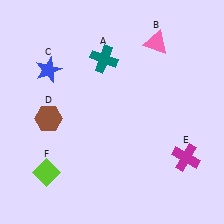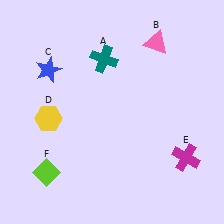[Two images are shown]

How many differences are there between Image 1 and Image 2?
There is 1 difference between the two images.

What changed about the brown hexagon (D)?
In Image 1, D is brown. In Image 2, it changed to yellow.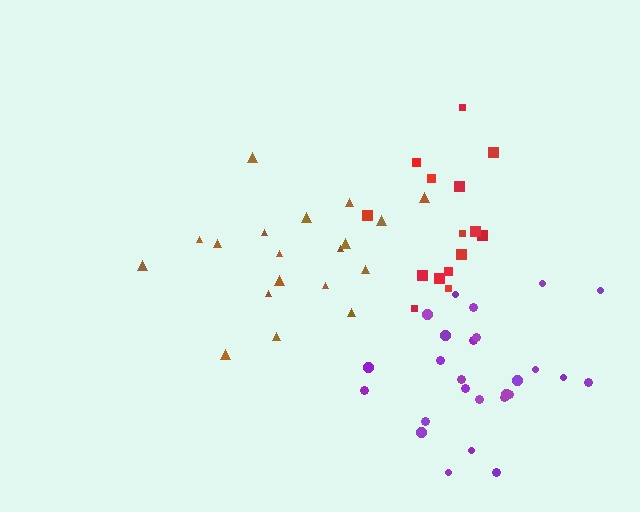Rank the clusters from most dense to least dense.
brown, purple, red.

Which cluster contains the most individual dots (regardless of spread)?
Purple (26).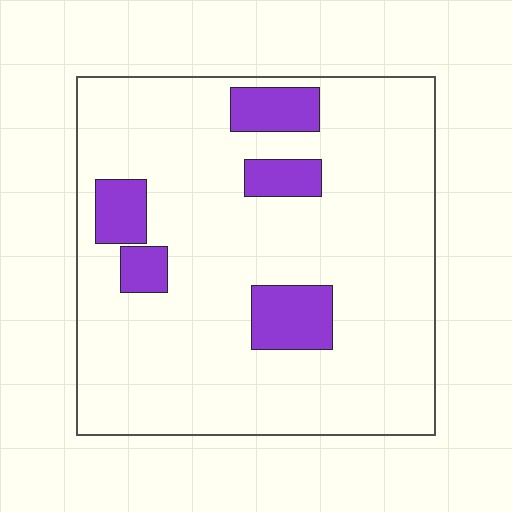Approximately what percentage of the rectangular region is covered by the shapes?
Approximately 15%.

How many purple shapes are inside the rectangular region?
5.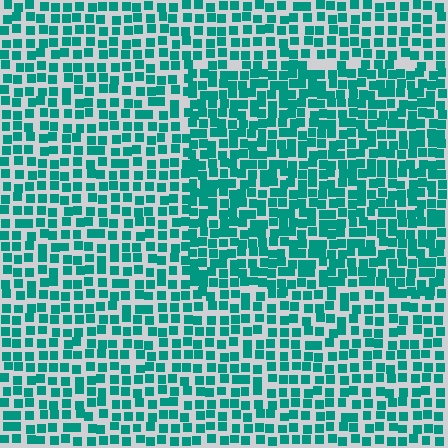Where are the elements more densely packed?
The elements are more densely packed inside the rectangle boundary.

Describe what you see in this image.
The image contains small teal elements arranged at two different densities. A rectangle-shaped region is visible where the elements are more densely packed than the surrounding area.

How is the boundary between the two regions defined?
The boundary is defined by a change in element density (approximately 1.5x ratio). All elements are the same color, size, and shape.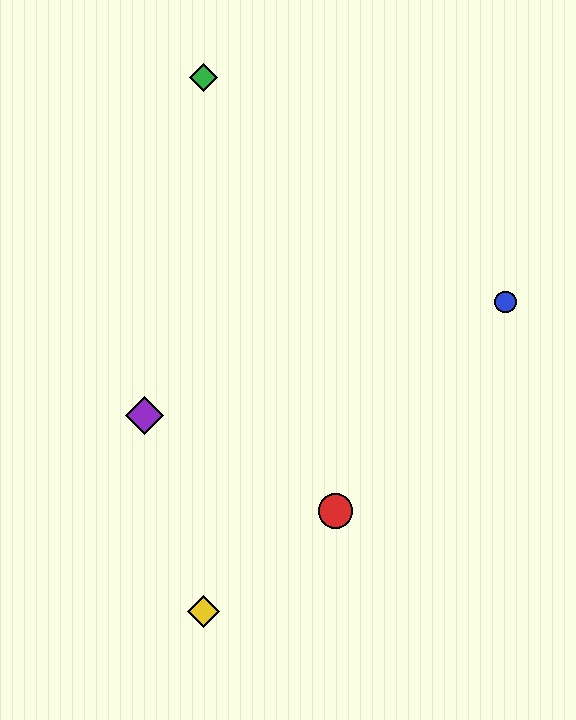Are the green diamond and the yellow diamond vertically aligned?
Yes, both are at x≈204.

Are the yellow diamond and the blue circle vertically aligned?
No, the yellow diamond is at x≈204 and the blue circle is at x≈506.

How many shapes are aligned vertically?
2 shapes (the green diamond, the yellow diamond) are aligned vertically.